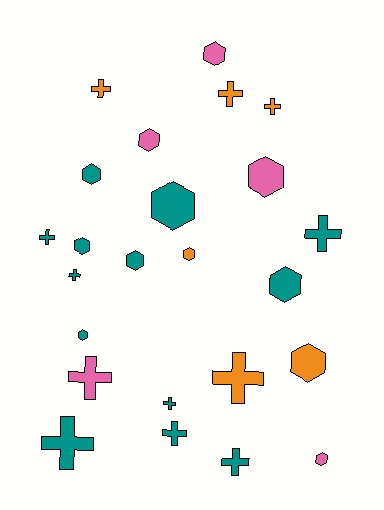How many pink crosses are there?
There is 1 pink cross.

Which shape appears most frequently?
Cross, with 12 objects.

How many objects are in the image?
There are 24 objects.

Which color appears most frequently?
Teal, with 13 objects.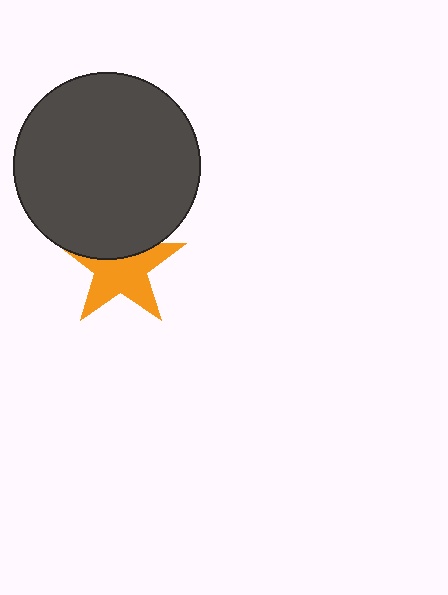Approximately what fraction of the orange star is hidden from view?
Roughly 36% of the orange star is hidden behind the dark gray circle.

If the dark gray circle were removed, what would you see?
You would see the complete orange star.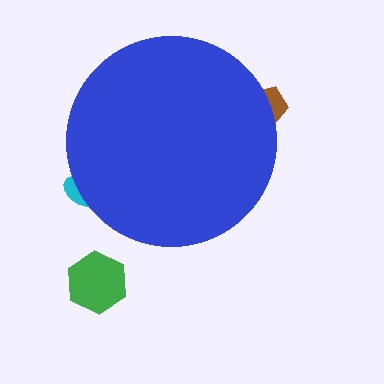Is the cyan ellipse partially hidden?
Yes, the cyan ellipse is partially hidden behind the blue circle.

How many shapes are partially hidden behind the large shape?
2 shapes are partially hidden.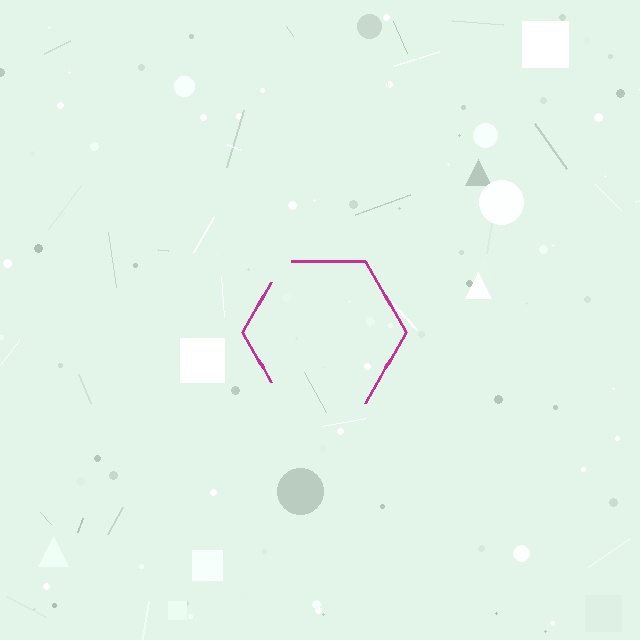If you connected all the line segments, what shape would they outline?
They would outline a hexagon.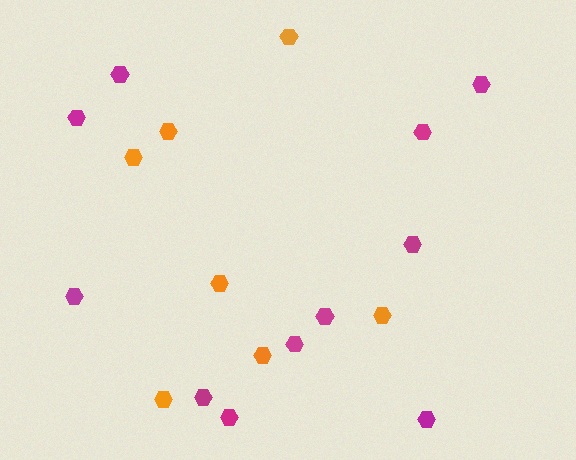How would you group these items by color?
There are 2 groups: one group of orange hexagons (7) and one group of magenta hexagons (11).